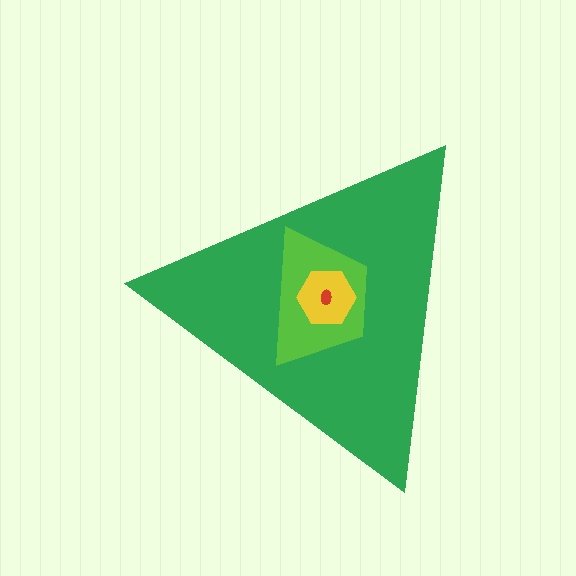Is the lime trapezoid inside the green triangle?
Yes.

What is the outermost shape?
The green triangle.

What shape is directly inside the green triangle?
The lime trapezoid.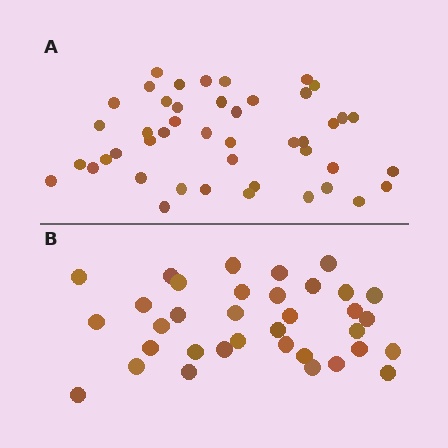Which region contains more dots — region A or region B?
Region A (the top region) has more dots.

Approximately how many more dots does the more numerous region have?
Region A has roughly 10 or so more dots than region B.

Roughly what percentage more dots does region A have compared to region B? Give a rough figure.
About 30% more.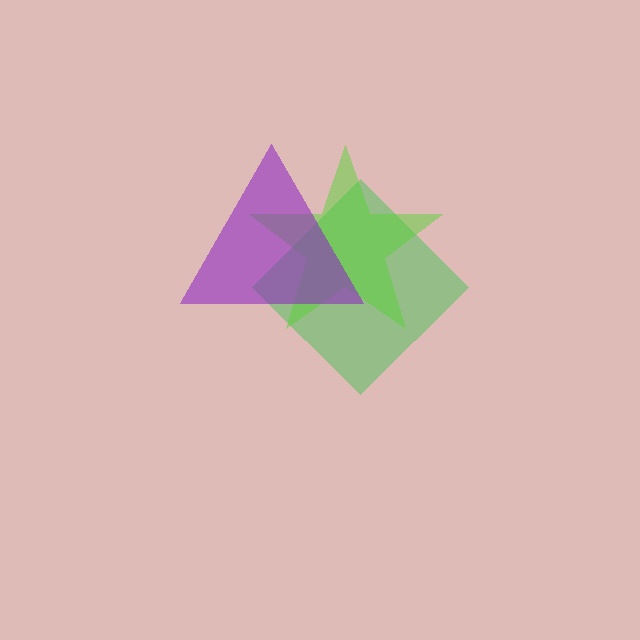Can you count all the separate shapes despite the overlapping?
Yes, there are 3 separate shapes.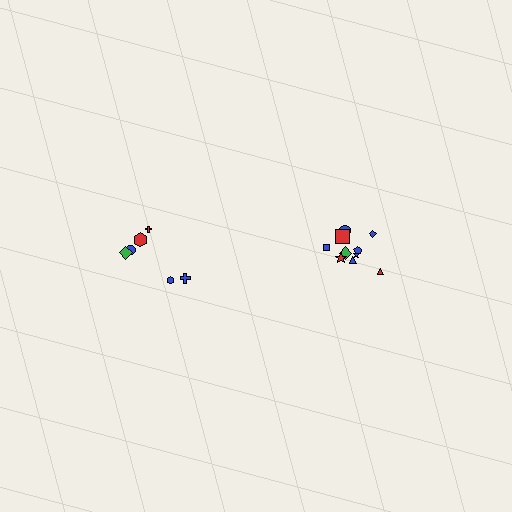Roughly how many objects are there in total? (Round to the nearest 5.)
Roughly 15 objects in total.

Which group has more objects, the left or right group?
The right group.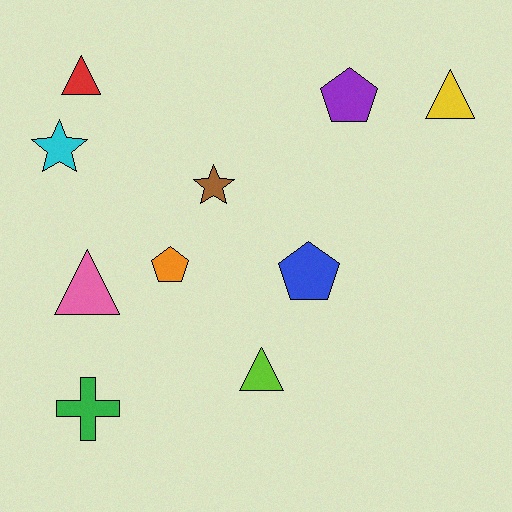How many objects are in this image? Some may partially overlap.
There are 10 objects.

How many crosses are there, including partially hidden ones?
There is 1 cross.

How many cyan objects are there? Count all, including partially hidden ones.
There is 1 cyan object.